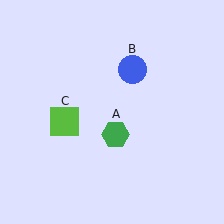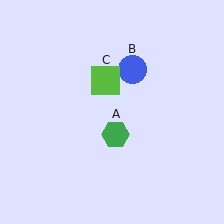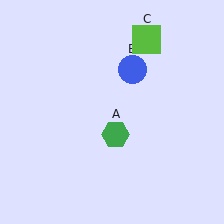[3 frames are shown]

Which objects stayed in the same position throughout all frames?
Green hexagon (object A) and blue circle (object B) remained stationary.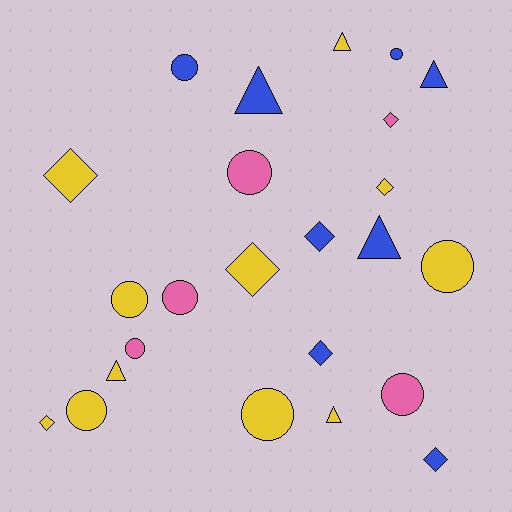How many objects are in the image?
There are 24 objects.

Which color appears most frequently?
Yellow, with 11 objects.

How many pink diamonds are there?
There is 1 pink diamond.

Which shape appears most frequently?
Circle, with 10 objects.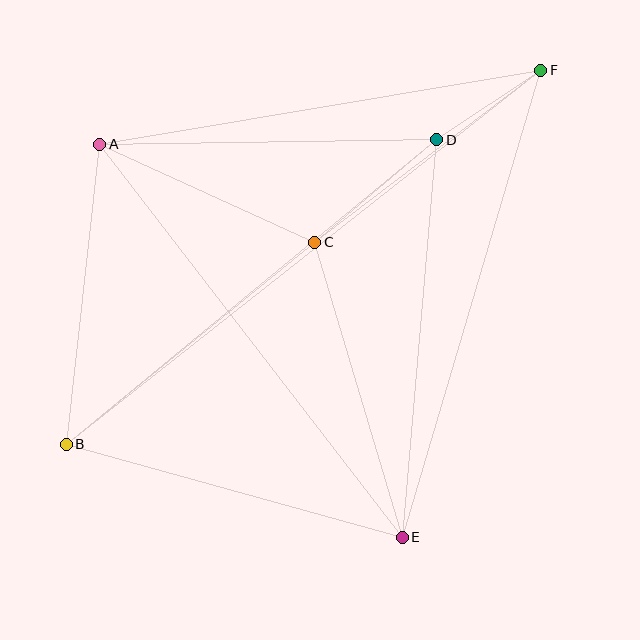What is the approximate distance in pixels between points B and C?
The distance between B and C is approximately 320 pixels.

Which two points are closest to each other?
Points D and F are closest to each other.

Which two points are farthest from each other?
Points B and F are farthest from each other.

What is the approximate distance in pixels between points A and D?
The distance between A and D is approximately 337 pixels.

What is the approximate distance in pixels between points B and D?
The distance between B and D is approximately 480 pixels.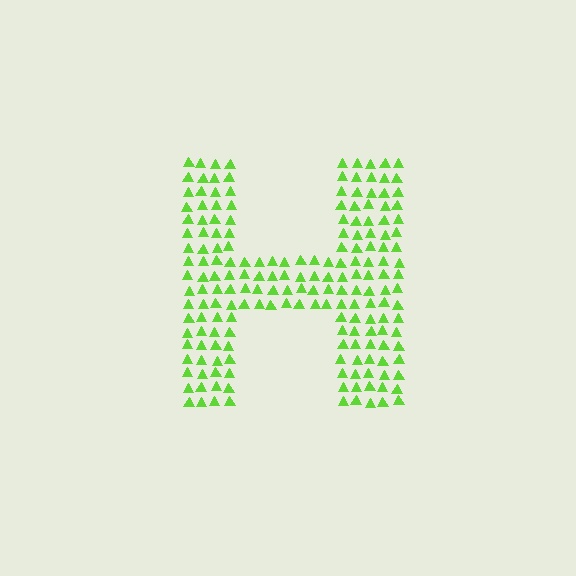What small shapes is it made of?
It is made of small triangles.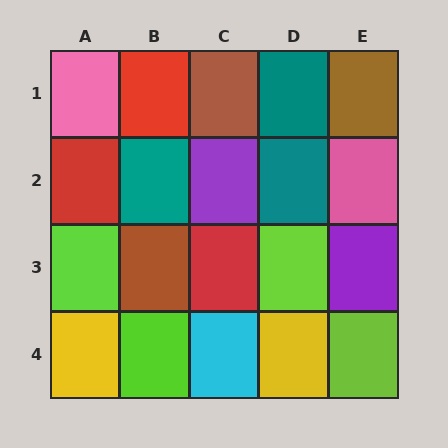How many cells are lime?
4 cells are lime.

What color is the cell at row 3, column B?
Brown.